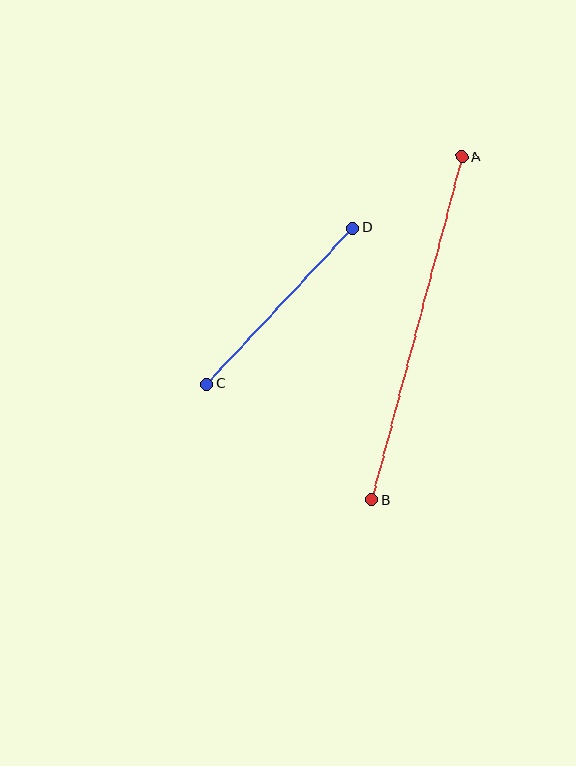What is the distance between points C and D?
The distance is approximately 213 pixels.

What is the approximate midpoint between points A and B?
The midpoint is at approximately (417, 328) pixels.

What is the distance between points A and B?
The distance is approximately 355 pixels.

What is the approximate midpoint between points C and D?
The midpoint is at approximately (280, 306) pixels.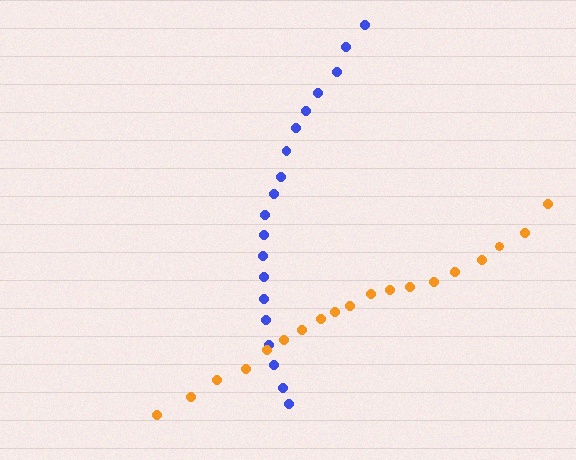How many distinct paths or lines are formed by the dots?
There are 2 distinct paths.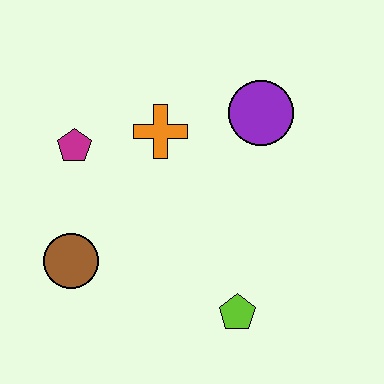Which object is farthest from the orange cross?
The lime pentagon is farthest from the orange cross.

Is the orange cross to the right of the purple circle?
No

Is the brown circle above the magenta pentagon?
No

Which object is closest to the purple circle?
The orange cross is closest to the purple circle.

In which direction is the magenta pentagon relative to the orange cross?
The magenta pentagon is to the left of the orange cross.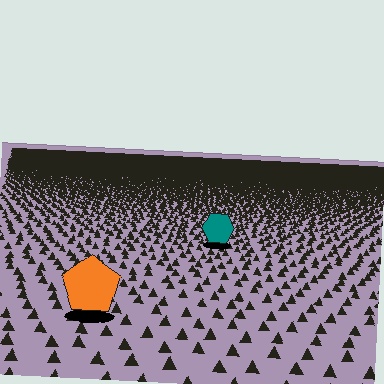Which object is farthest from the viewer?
The teal hexagon is farthest from the viewer. It appears smaller and the ground texture around it is denser.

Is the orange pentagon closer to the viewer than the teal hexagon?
Yes. The orange pentagon is closer — you can tell from the texture gradient: the ground texture is coarser near it.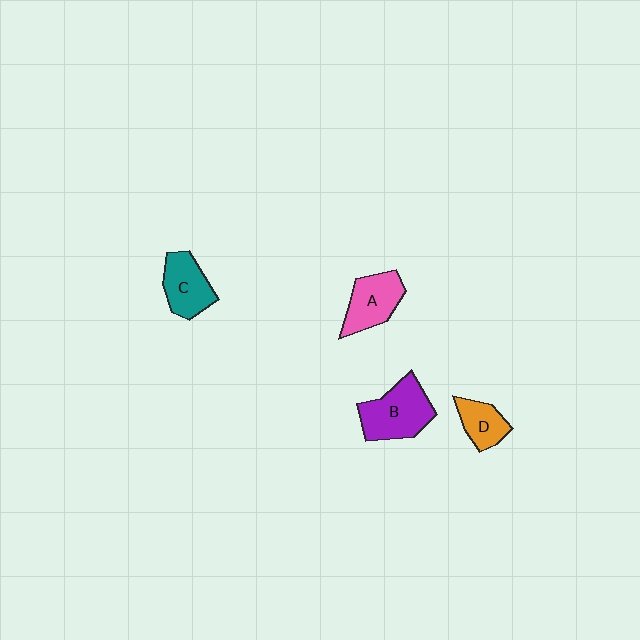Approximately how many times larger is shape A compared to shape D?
Approximately 1.4 times.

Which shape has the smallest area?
Shape D (orange).